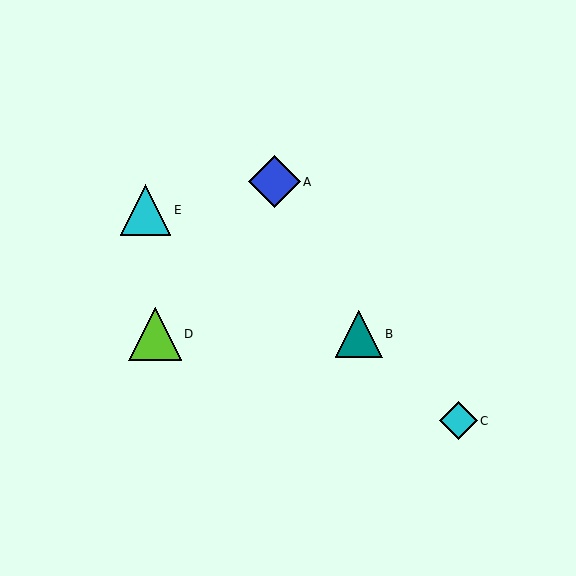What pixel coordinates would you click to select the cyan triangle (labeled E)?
Click at (146, 210) to select the cyan triangle E.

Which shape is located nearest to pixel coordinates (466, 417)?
The cyan diamond (labeled C) at (458, 421) is nearest to that location.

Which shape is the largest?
The lime triangle (labeled D) is the largest.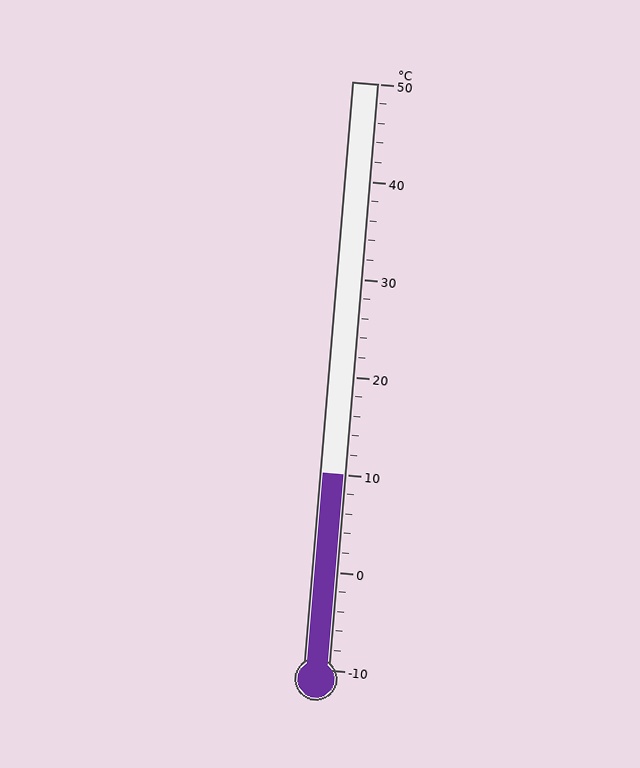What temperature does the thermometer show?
The thermometer shows approximately 10°C.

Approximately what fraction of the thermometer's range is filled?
The thermometer is filled to approximately 35% of its range.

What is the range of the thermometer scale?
The thermometer scale ranges from -10°C to 50°C.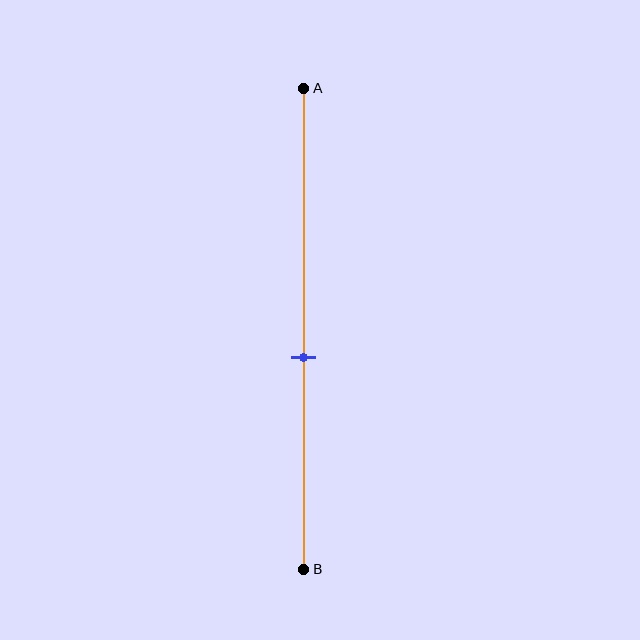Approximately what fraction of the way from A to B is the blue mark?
The blue mark is approximately 55% of the way from A to B.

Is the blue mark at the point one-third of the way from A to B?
No, the mark is at about 55% from A, not at the 33% one-third point.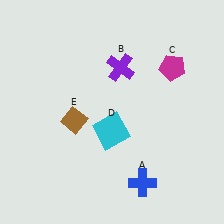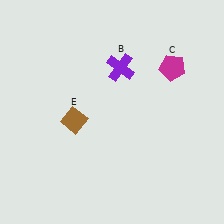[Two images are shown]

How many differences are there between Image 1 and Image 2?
There are 2 differences between the two images.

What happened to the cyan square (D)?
The cyan square (D) was removed in Image 2. It was in the bottom-left area of Image 1.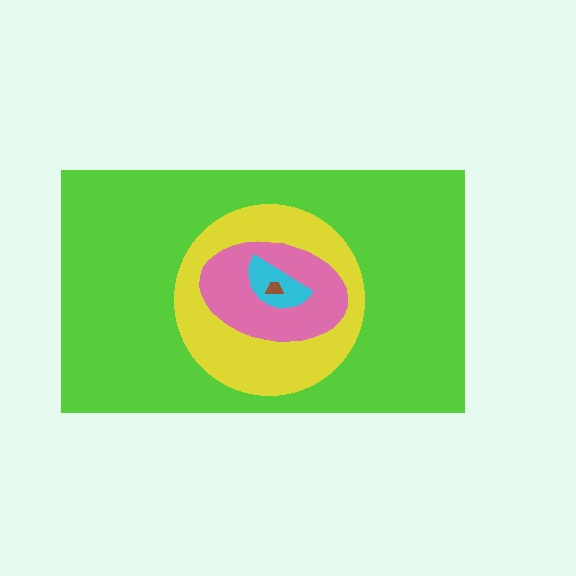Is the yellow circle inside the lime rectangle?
Yes.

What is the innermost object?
The brown trapezoid.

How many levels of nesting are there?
5.